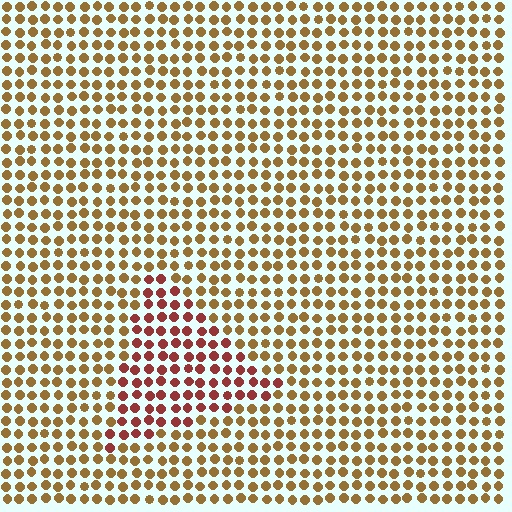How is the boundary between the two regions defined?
The boundary is defined purely by a slight shift in hue (about 39 degrees). Spacing, size, and orientation are identical on both sides.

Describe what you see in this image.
The image is filled with small brown elements in a uniform arrangement. A triangle-shaped region is visible where the elements are tinted to a slightly different hue, forming a subtle color boundary.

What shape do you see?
I see a triangle.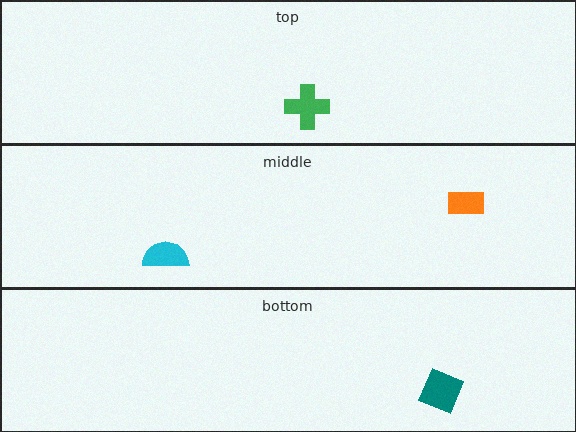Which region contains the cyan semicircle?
The middle region.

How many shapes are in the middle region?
2.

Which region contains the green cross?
The top region.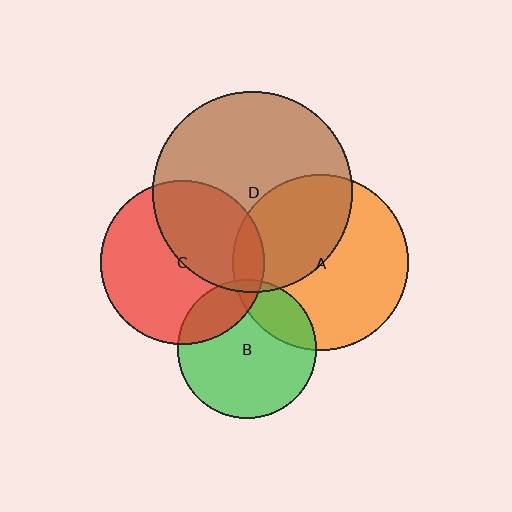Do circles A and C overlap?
Yes.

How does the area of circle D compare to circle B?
Approximately 2.1 times.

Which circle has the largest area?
Circle D (brown).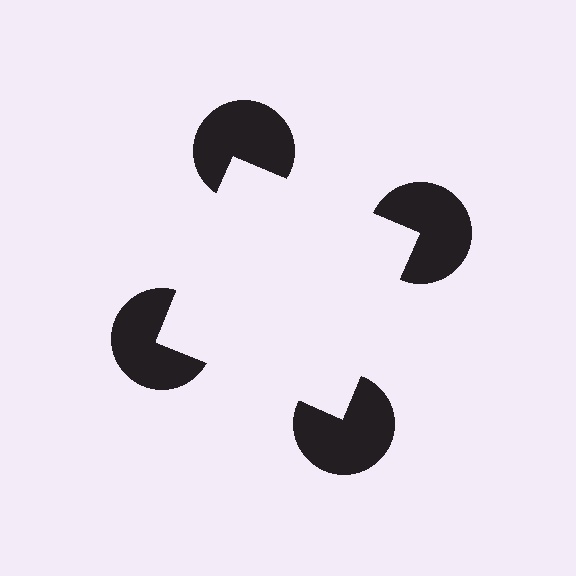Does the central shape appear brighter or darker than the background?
It typically appears slightly brighter than the background, even though no actual brightness change is drawn.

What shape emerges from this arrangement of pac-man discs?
An illusory square — its edges are inferred from the aligned wedge cuts in the pac-man discs, not physically drawn.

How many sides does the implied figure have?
4 sides.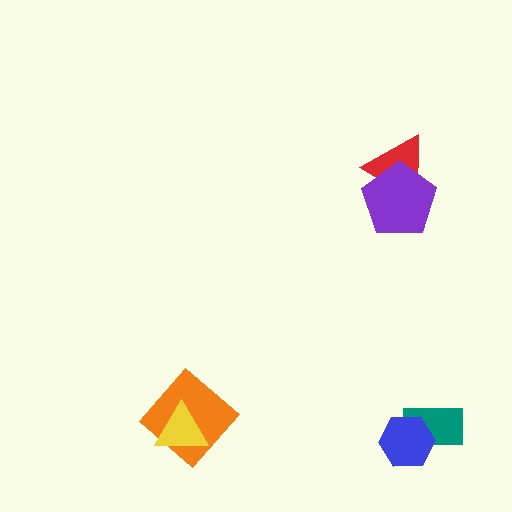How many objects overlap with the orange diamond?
1 object overlaps with the orange diamond.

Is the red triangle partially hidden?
Yes, it is partially covered by another shape.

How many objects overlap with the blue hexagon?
1 object overlaps with the blue hexagon.